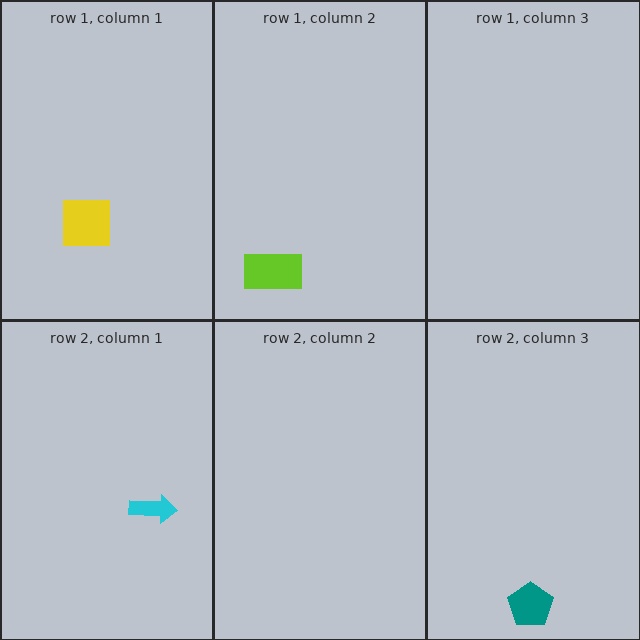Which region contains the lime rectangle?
The row 1, column 2 region.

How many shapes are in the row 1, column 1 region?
1.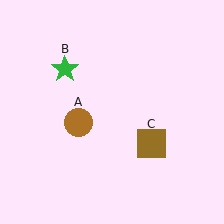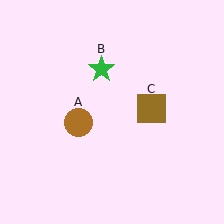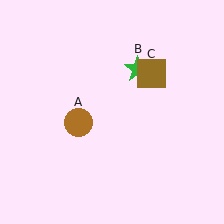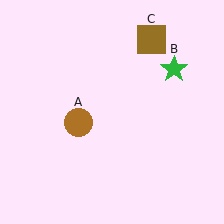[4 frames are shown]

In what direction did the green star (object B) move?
The green star (object B) moved right.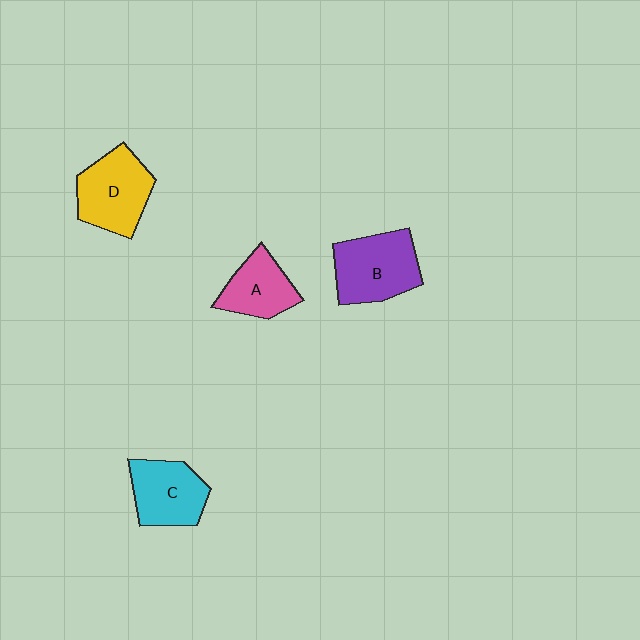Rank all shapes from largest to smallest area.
From largest to smallest: B (purple), D (yellow), C (cyan), A (pink).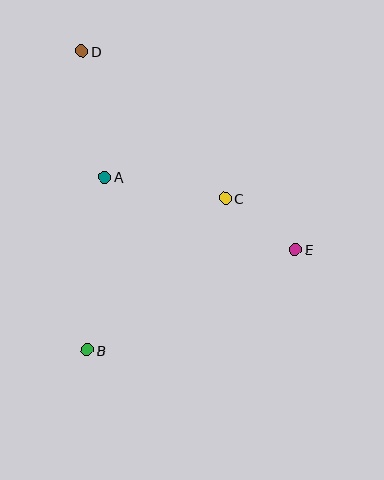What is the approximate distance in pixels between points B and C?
The distance between B and C is approximately 205 pixels.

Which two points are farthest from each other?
Points B and D are farthest from each other.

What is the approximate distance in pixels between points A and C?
The distance between A and C is approximately 122 pixels.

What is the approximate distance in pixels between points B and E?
The distance between B and E is approximately 231 pixels.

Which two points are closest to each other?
Points C and E are closest to each other.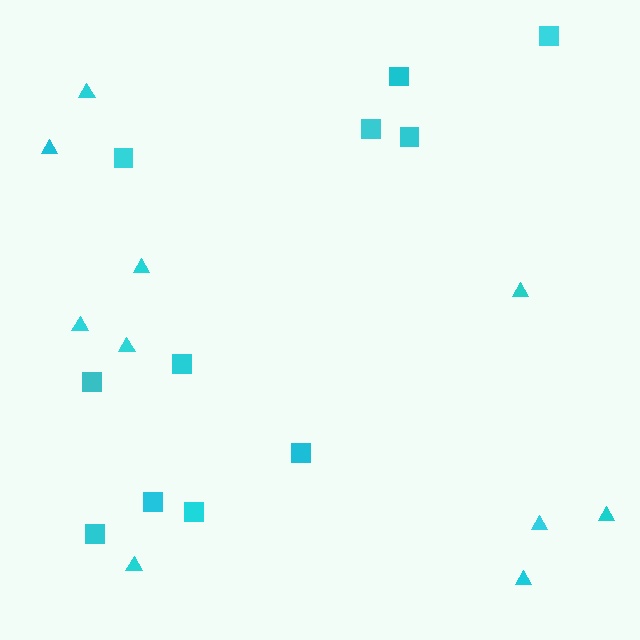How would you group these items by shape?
There are 2 groups: one group of squares (11) and one group of triangles (10).